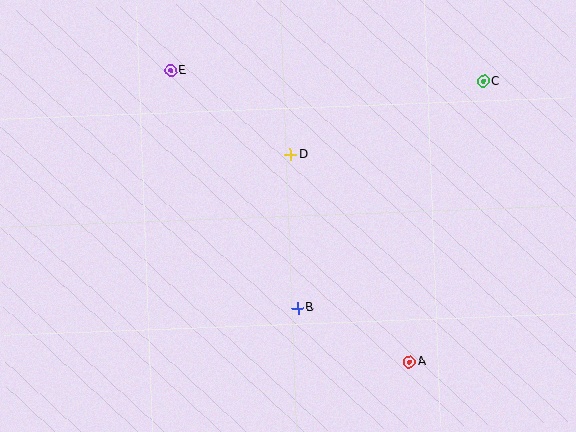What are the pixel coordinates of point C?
Point C is at (483, 81).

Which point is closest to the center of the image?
Point D at (290, 155) is closest to the center.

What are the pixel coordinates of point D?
Point D is at (290, 155).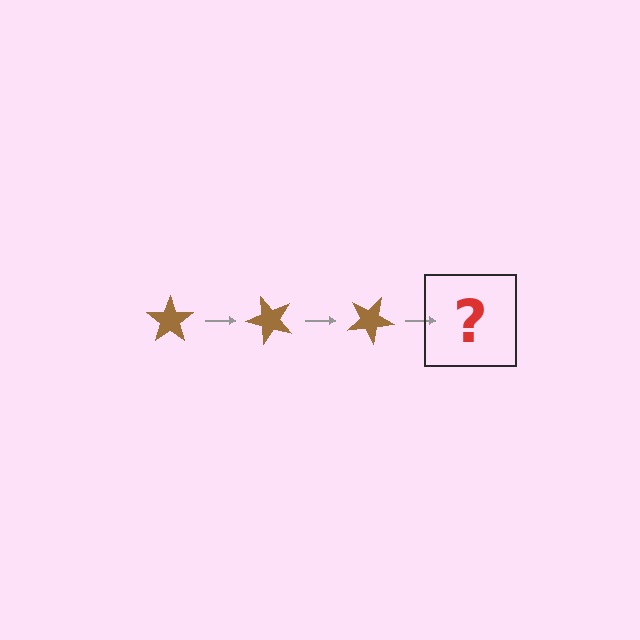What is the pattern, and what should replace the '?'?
The pattern is that the star rotates 50 degrees each step. The '?' should be a brown star rotated 150 degrees.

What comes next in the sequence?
The next element should be a brown star rotated 150 degrees.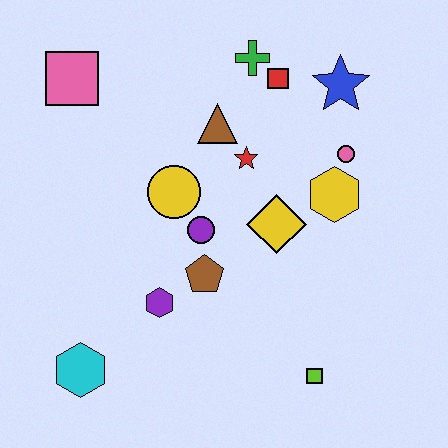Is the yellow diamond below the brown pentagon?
No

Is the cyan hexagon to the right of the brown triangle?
No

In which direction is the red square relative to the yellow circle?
The red square is above the yellow circle.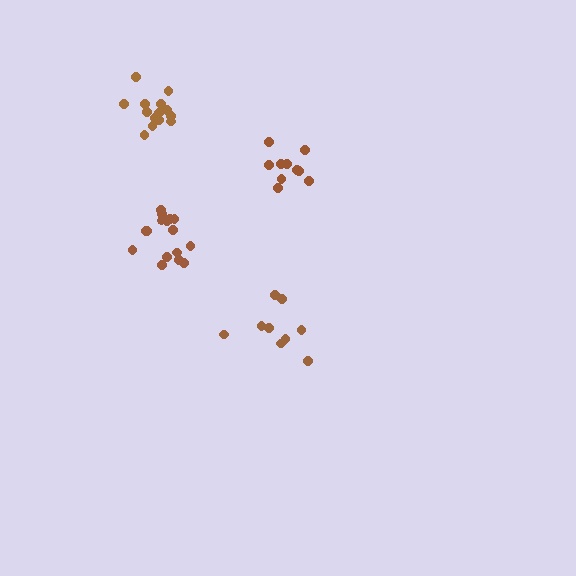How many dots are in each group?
Group 1: 10 dots, Group 2: 10 dots, Group 3: 14 dots, Group 4: 16 dots (50 total).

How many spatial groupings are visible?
There are 4 spatial groupings.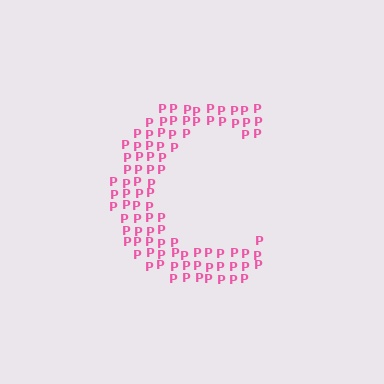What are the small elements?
The small elements are letter P's.